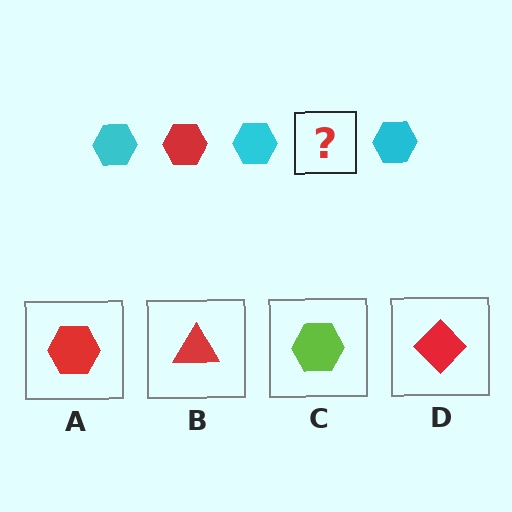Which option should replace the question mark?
Option A.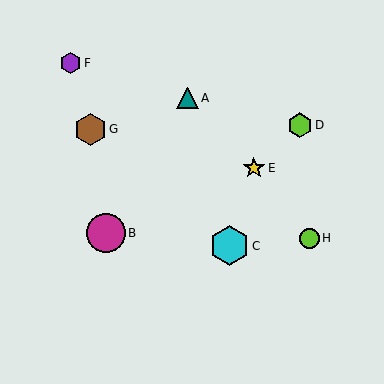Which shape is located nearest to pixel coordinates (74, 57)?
The purple hexagon (labeled F) at (70, 63) is nearest to that location.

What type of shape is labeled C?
Shape C is a cyan hexagon.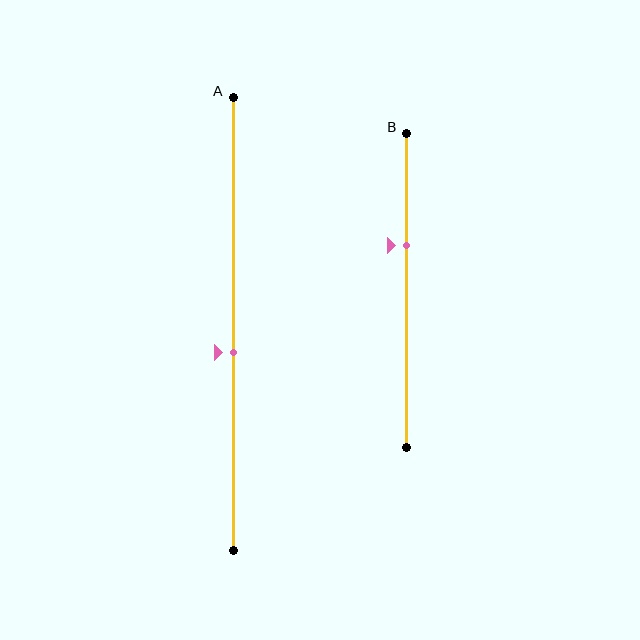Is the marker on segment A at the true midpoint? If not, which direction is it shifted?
No, the marker on segment A is shifted downward by about 6% of the segment length.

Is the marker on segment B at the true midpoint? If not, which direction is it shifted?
No, the marker on segment B is shifted upward by about 14% of the segment length.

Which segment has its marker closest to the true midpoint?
Segment A has its marker closest to the true midpoint.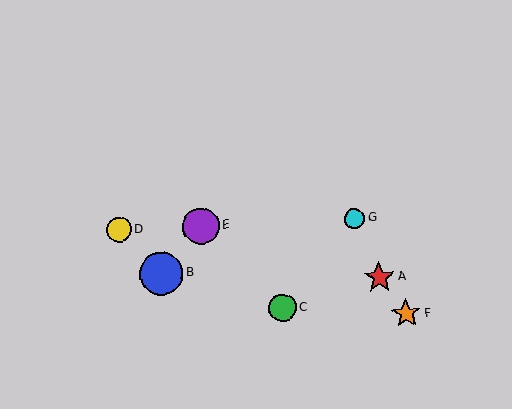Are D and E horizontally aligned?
Yes, both are at y≈230.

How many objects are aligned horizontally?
3 objects (D, E, G) are aligned horizontally.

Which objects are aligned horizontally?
Objects D, E, G are aligned horizontally.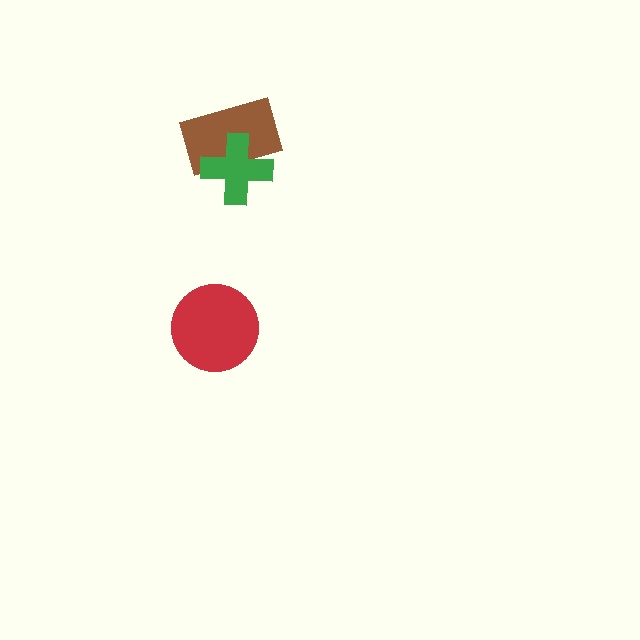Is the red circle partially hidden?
No, no other shape covers it.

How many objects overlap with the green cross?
1 object overlaps with the green cross.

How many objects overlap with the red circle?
0 objects overlap with the red circle.